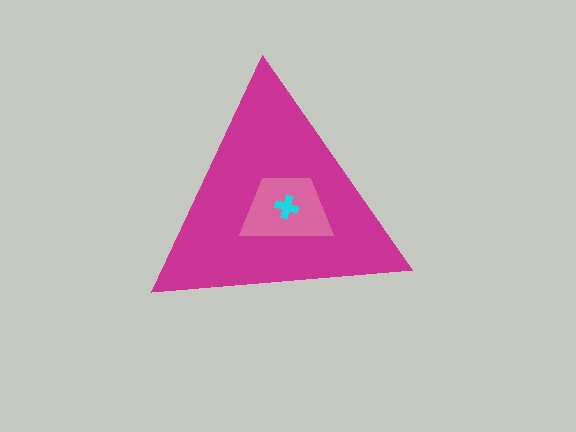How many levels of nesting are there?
3.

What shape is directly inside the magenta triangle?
The pink trapezoid.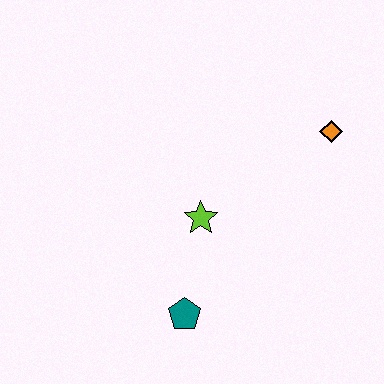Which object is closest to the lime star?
The teal pentagon is closest to the lime star.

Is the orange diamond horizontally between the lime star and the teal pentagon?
No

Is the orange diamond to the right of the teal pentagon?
Yes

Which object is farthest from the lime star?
The orange diamond is farthest from the lime star.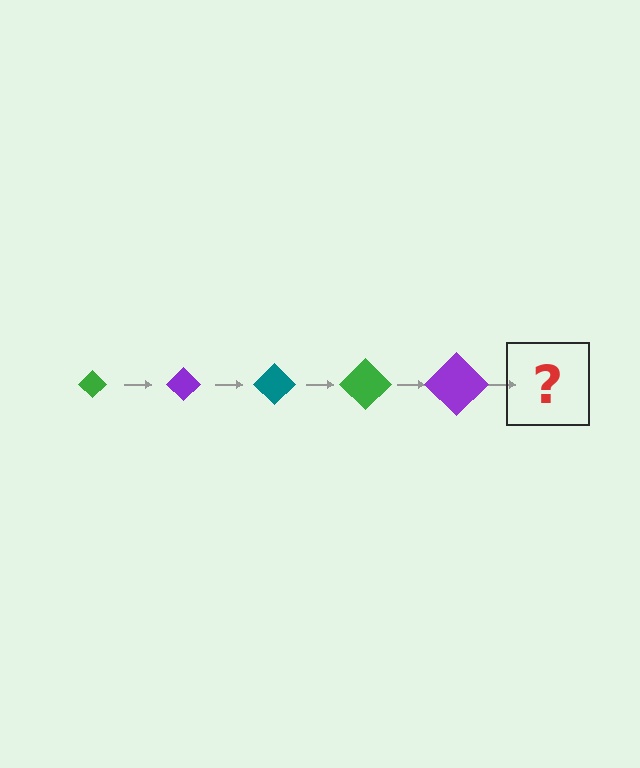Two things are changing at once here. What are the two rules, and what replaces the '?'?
The two rules are that the diamond grows larger each step and the color cycles through green, purple, and teal. The '?' should be a teal diamond, larger than the previous one.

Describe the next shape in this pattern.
It should be a teal diamond, larger than the previous one.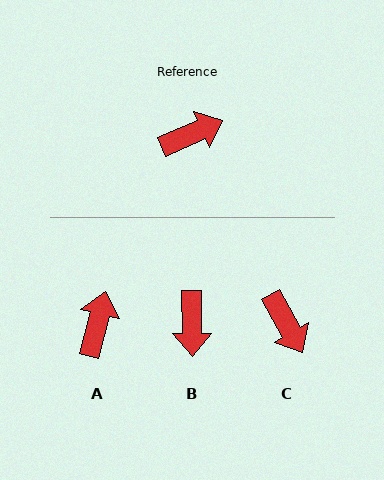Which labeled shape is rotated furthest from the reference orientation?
B, about 114 degrees away.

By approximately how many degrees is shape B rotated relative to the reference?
Approximately 114 degrees clockwise.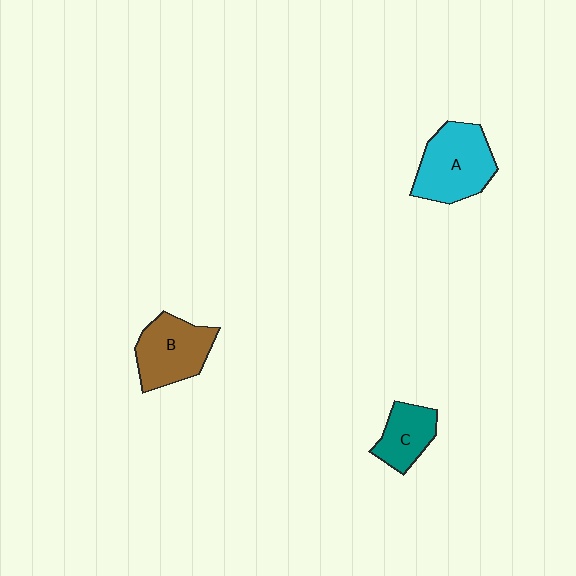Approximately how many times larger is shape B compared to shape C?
Approximately 1.4 times.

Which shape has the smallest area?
Shape C (teal).